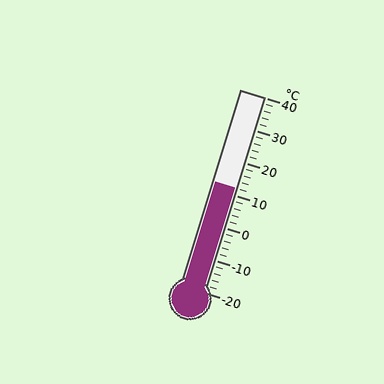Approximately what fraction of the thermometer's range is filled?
The thermometer is filled to approximately 55% of its range.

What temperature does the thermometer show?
The thermometer shows approximately 12°C.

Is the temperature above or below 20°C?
The temperature is below 20°C.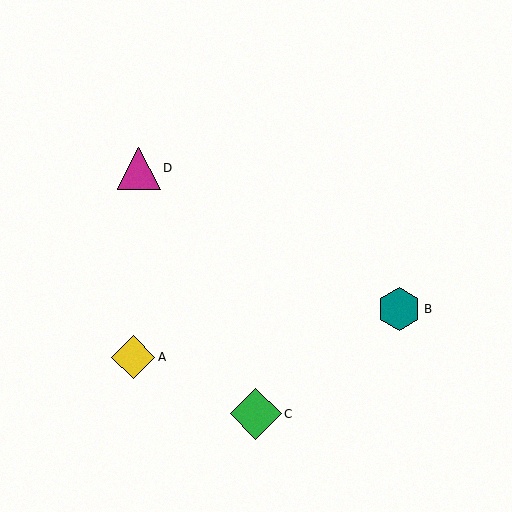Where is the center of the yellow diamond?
The center of the yellow diamond is at (133, 357).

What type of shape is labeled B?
Shape B is a teal hexagon.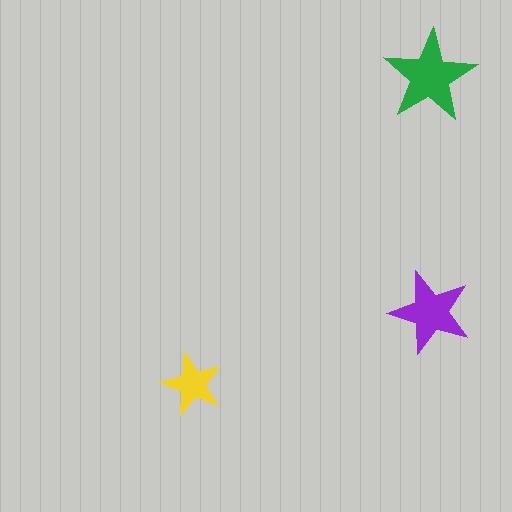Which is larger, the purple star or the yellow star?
The purple one.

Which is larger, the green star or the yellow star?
The green one.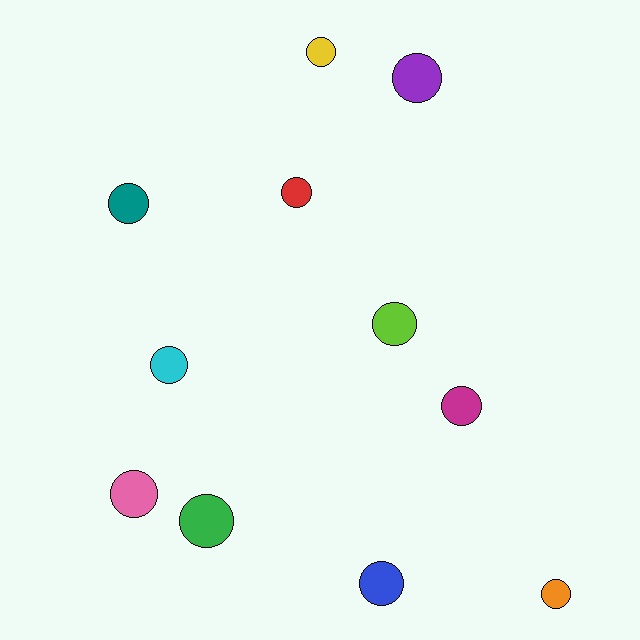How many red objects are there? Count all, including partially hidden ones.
There is 1 red object.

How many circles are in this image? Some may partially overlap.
There are 11 circles.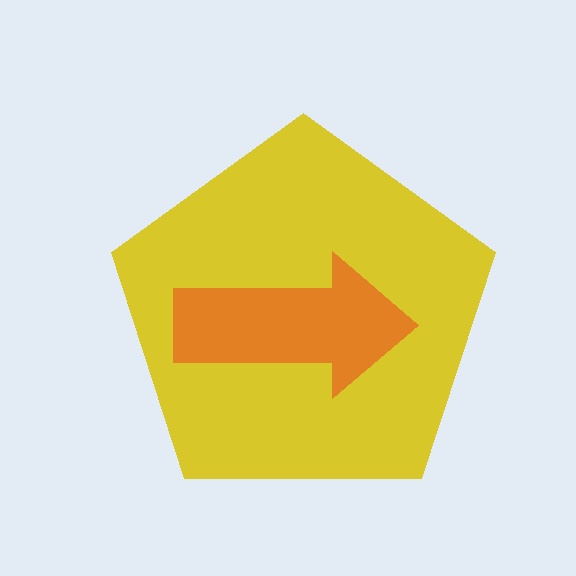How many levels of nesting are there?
2.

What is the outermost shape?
The yellow pentagon.